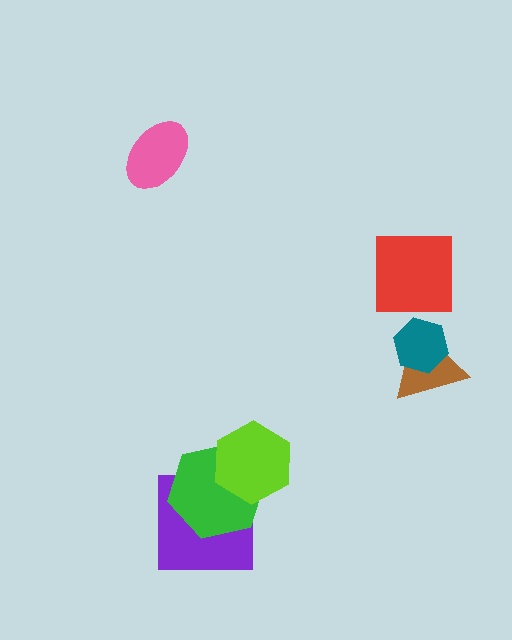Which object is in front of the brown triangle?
The teal hexagon is in front of the brown triangle.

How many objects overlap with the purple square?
2 objects overlap with the purple square.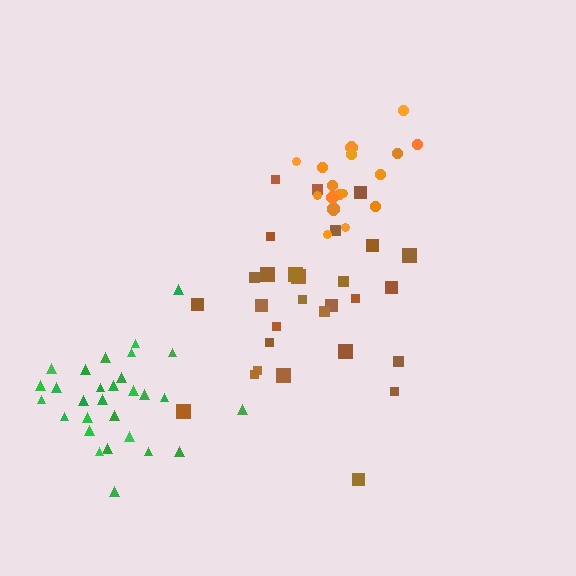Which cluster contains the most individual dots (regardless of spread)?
Brown (29).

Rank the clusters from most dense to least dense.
green, brown, orange.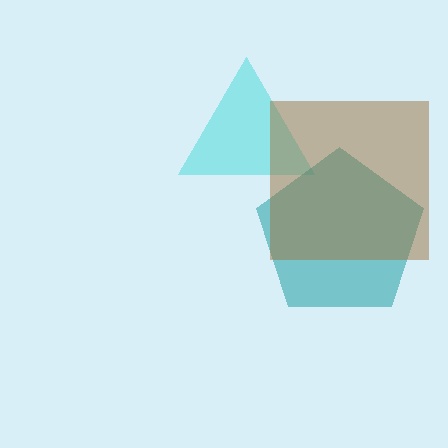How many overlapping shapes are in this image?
There are 3 overlapping shapes in the image.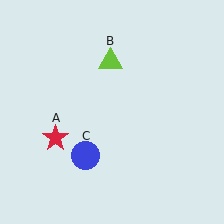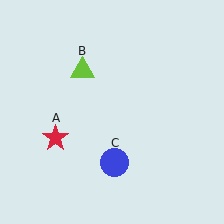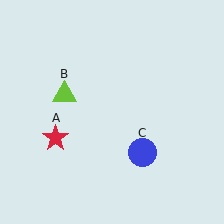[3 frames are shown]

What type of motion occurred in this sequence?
The lime triangle (object B), blue circle (object C) rotated counterclockwise around the center of the scene.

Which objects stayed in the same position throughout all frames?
Red star (object A) remained stationary.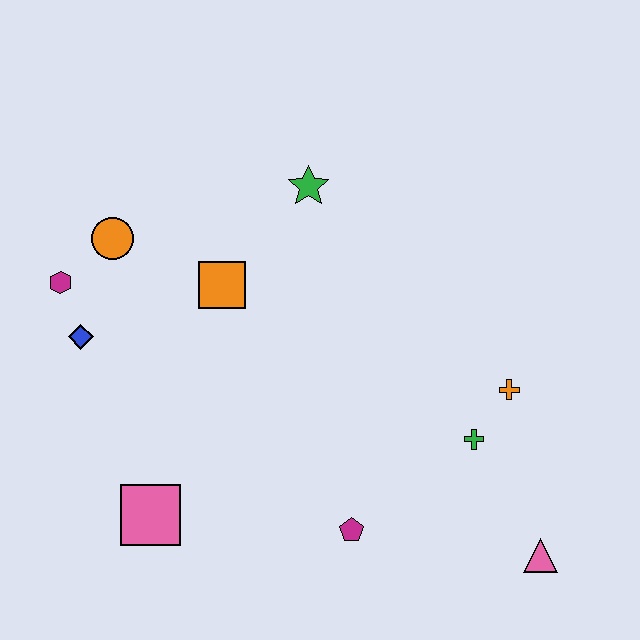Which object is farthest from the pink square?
The pink triangle is farthest from the pink square.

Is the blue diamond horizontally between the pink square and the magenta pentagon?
No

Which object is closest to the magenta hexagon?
The blue diamond is closest to the magenta hexagon.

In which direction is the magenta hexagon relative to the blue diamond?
The magenta hexagon is above the blue diamond.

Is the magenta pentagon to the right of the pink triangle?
No